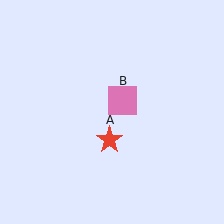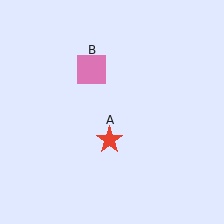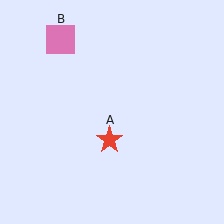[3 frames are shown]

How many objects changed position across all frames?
1 object changed position: pink square (object B).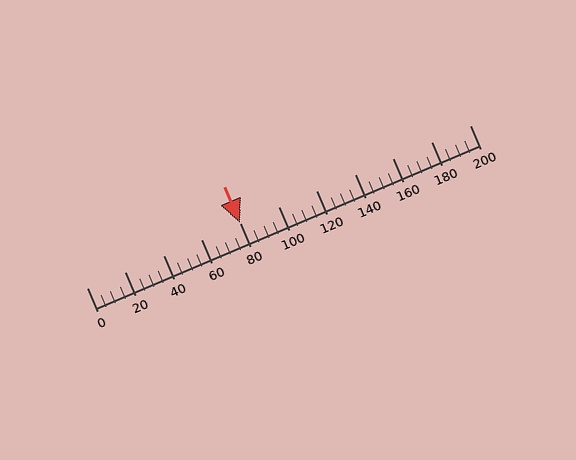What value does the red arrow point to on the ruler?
The red arrow points to approximately 80.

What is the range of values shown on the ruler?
The ruler shows values from 0 to 200.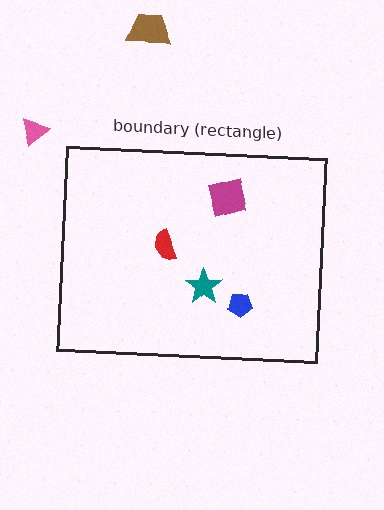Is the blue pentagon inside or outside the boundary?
Inside.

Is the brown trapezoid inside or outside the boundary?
Outside.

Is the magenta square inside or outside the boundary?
Inside.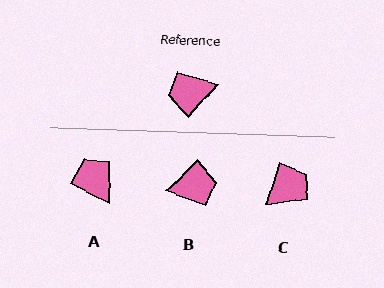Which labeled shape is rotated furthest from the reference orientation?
B, about 176 degrees away.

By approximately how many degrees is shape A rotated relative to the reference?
Approximately 75 degrees clockwise.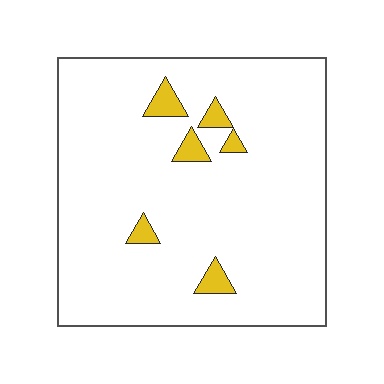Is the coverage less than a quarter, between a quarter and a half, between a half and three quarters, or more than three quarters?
Less than a quarter.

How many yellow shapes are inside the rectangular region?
6.